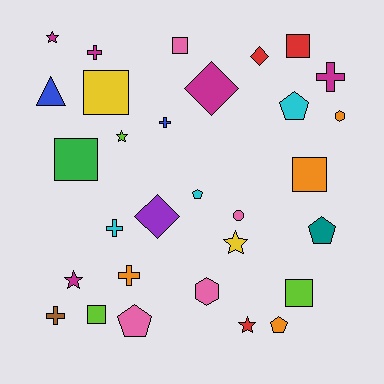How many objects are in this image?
There are 30 objects.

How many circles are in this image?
There is 1 circle.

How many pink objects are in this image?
There are 4 pink objects.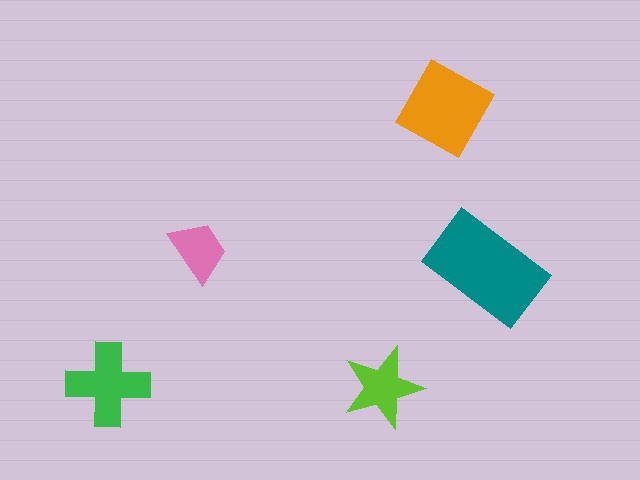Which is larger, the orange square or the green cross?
The orange square.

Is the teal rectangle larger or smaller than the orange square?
Larger.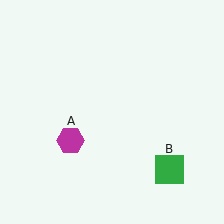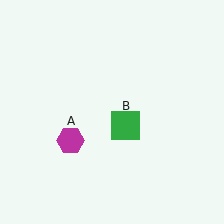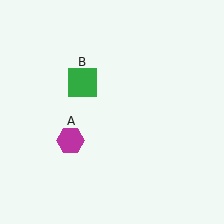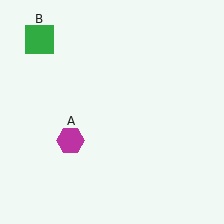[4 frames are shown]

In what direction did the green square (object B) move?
The green square (object B) moved up and to the left.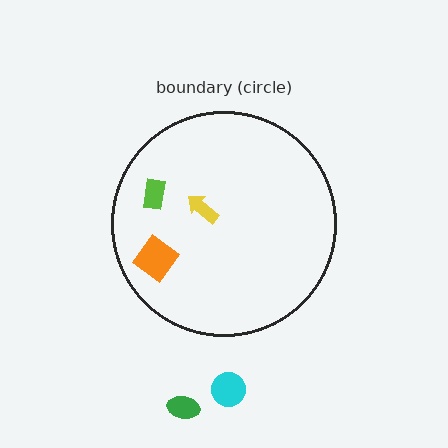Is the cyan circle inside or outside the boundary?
Outside.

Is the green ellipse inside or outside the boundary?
Outside.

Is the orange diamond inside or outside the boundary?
Inside.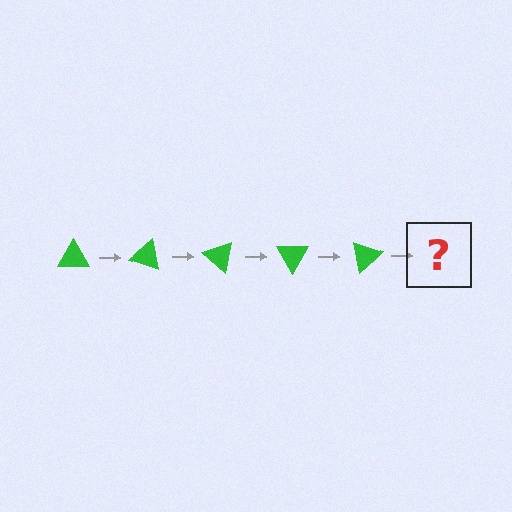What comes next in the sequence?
The next element should be a green triangle rotated 100 degrees.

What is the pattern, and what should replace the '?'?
The pattern is that the triangle rotates 20 degrees each step. The '?' should be a green triangle rotated 100 degrees.